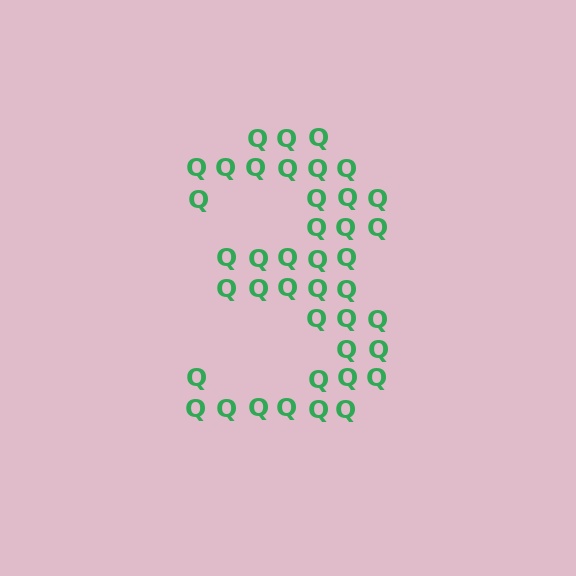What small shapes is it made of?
It is made of small letter Q's.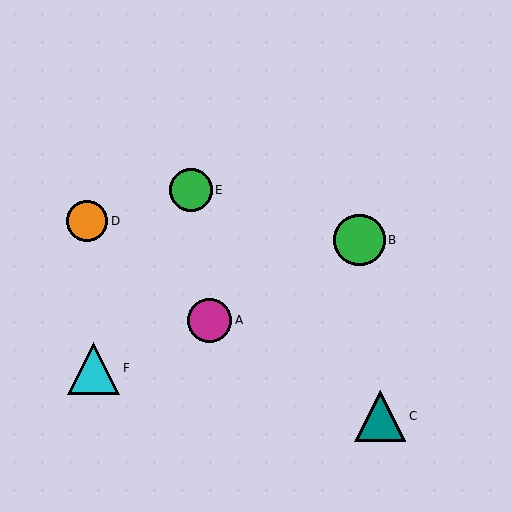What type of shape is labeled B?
Shape B is a green circle.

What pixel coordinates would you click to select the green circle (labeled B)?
Click at (360, 240) to select the green circle B.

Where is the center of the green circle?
The center of the green circle is at (360, 240).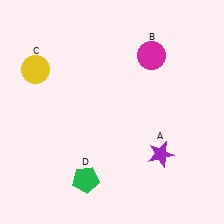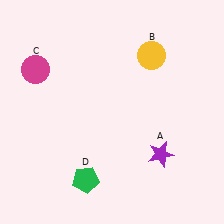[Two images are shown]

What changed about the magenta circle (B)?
In Image 1, B is magenta. In Image 2, it changed to yellow.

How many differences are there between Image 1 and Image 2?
There are 2 differences between the two images.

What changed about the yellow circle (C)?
In Image 1, C is yellow. In Image 2, it changed to magenta.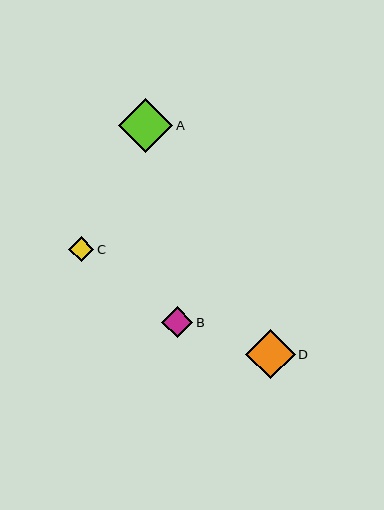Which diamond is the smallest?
Diamond C is the smallest with a size of approximately 25 pixels.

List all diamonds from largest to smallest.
From largest to smallest: A, D, B, C.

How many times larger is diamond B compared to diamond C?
Diamond B is approximately 1.2 times the size of diamond C.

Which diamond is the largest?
Diamond A is the largest with a size of approximately 54 pixels.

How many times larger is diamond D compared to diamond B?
Diamond D is approximately 1.6 times the size of diamond B.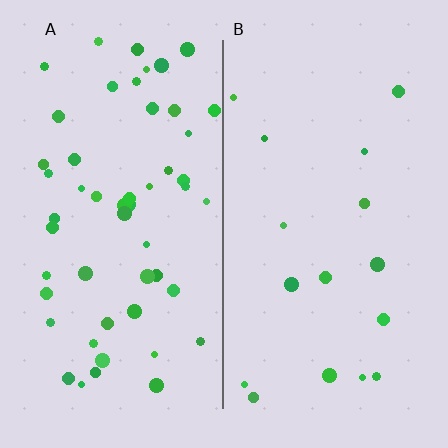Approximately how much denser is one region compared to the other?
Approximately 3.2× — region A over region B.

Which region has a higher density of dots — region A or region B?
A (the left).